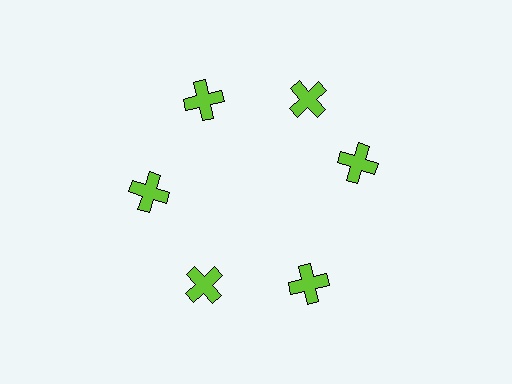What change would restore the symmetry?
The symmetry would be restored by rotating it back into even spacing with its neighbors so that all 6 crosses sit at equal angles and equal distance from the center.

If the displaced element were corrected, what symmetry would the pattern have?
It would have 6-fold rotational symmetry — the pattern would map onto itself every 60 degrees.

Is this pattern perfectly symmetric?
No. The 6 lime crosses are arranged in a ring, but one element near the 3 o'clock position is rotated out of alignment along the ring, breaking the 6-fold rotational symmetry.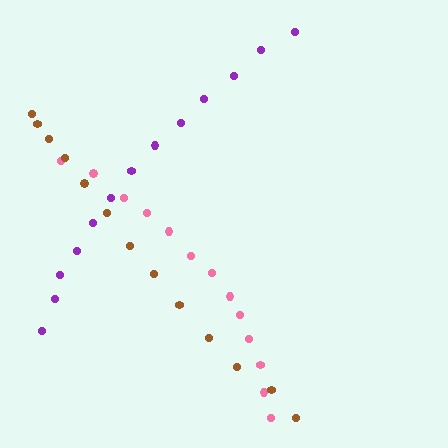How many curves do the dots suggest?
There are 3 distinct paths.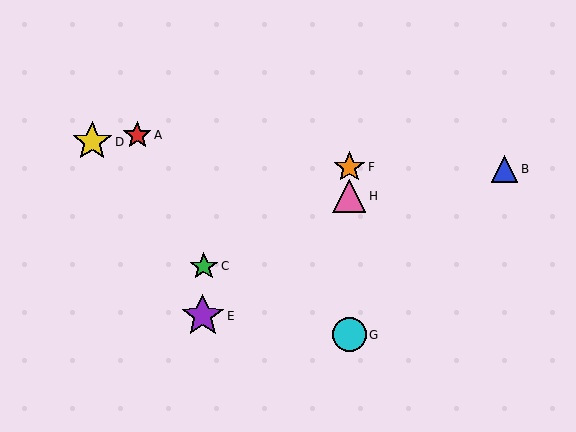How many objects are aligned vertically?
3 objects (F, G, H) are aligned vertically.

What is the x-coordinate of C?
Object C is at x≈204.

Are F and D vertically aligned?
No, F is at x≈349 and D is at x≈92.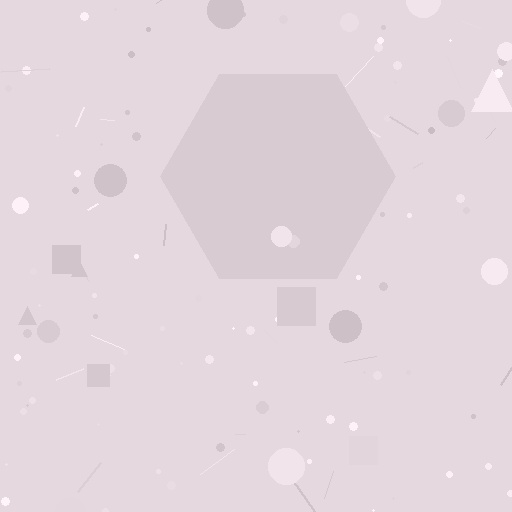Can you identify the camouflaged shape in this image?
The camouflaged shape is a hexagon.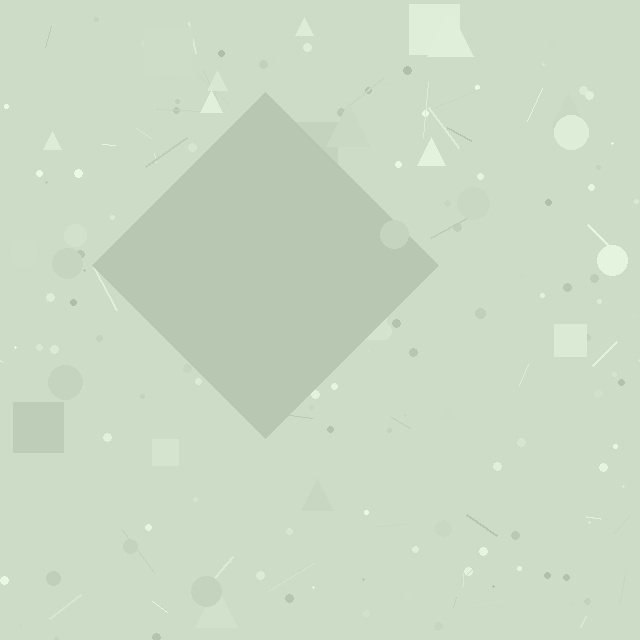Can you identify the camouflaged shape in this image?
The camouflaged shape is a diamond.